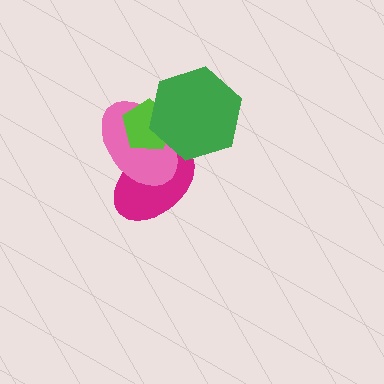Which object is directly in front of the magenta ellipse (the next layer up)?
The pink ellipse is directly in front of the magenta ellipse.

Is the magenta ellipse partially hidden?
Yes, it is partially covered by another shape.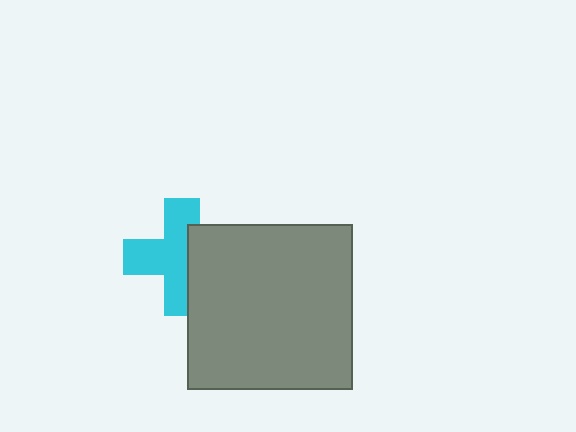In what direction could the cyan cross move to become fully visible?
The cyan cross could move left. That would shift it out from behind the gray rectangle entirely.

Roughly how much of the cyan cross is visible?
About half of it is visible (roughly 64%).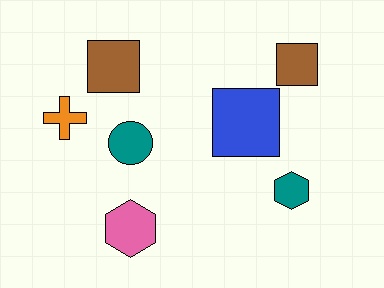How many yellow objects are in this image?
There are no yellow objects.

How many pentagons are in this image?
There are no pentagons.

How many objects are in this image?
There are 7 objects.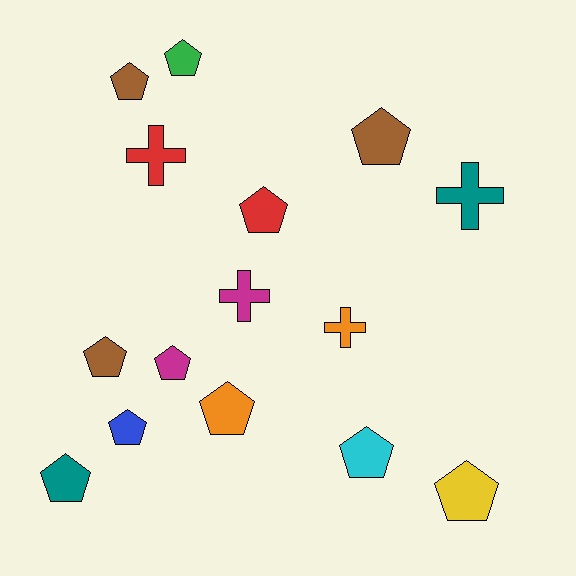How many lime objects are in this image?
There are no lime objects.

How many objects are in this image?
There are 15 objects.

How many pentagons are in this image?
There are 11 pentagons.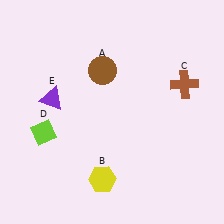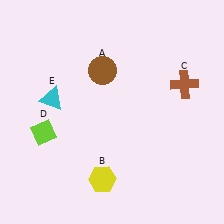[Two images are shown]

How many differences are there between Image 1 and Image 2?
There is 1 difference between the two images.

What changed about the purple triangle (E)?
In Image 1, E is purple. In Image 2, it changed to cyan.